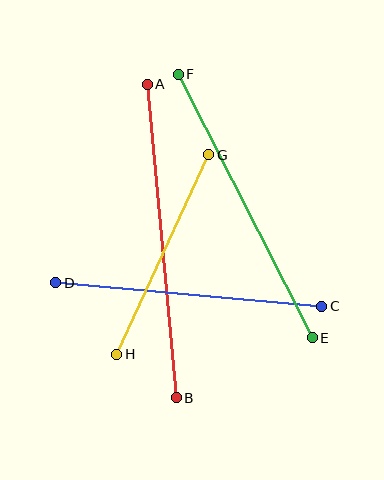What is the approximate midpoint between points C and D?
The midpoint is at approximately (189, 295) pixels.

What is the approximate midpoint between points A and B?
The midpoint is at approximately (162, 241) pixels.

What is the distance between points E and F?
The distance is approximately 296 pixels.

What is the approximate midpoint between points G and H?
The midpoint is at approximately (163, 254) pixels.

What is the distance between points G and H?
The distance is approximately 220 pixels.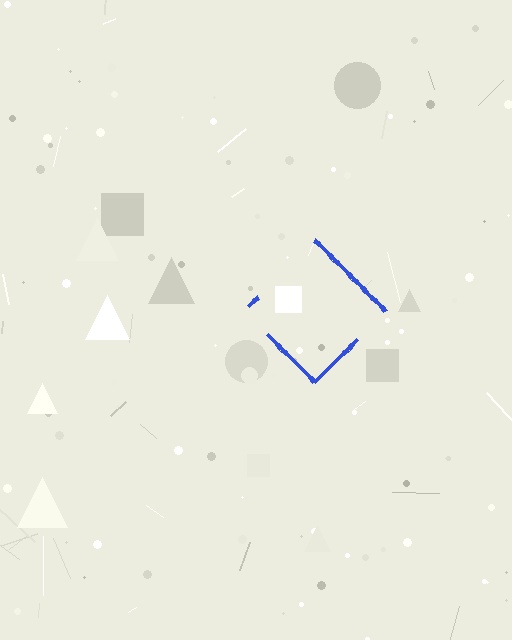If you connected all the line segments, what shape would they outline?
They would outline a diamond.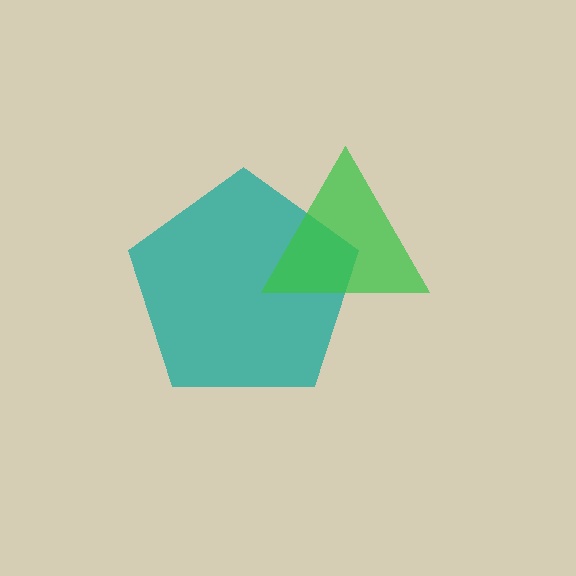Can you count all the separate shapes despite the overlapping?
Yes, there are 2 separate shapes.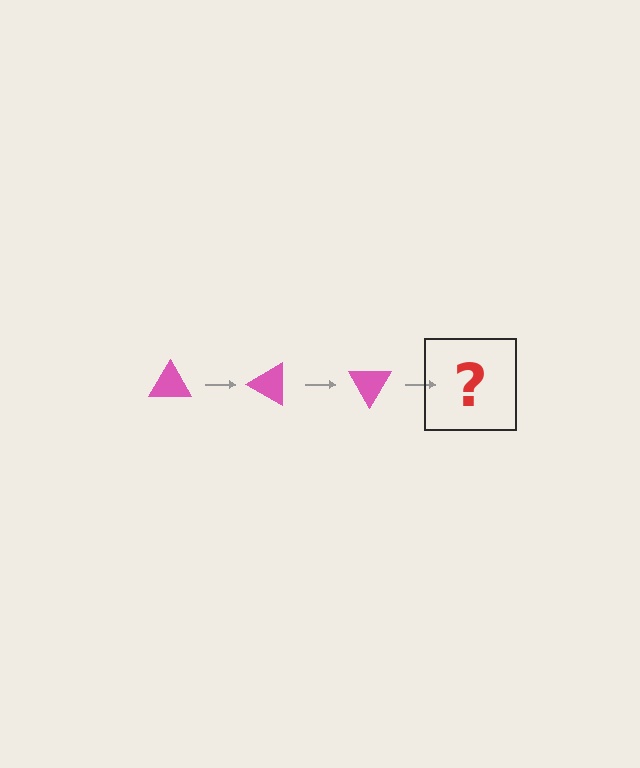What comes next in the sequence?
The next element should be a pink triangle rotated 90 degrees.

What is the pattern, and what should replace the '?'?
The pattern is that the triangle rotates 30 degrees each step. The '?' should be a pink triangle rotated 90 degrees.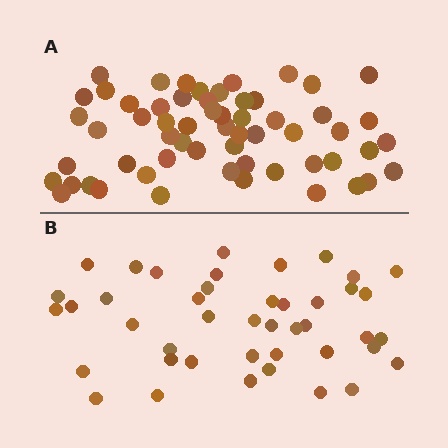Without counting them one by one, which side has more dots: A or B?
Region A (the top region) has more dots.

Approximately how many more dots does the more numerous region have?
Region A has approximately 15 more dots than region B.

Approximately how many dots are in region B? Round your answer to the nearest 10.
About 40 dots. (The exact count is 43, which rounds to 40.)